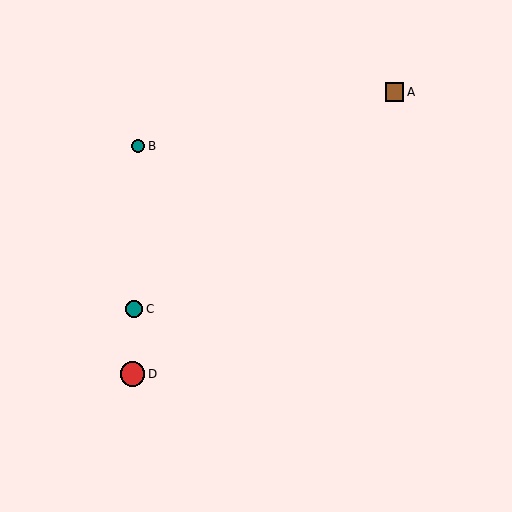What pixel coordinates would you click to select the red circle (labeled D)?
Click at (132, 374) to select the red circle D.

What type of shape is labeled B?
Shape B is a teal circle.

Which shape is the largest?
The red circle (labeled D) is the largest.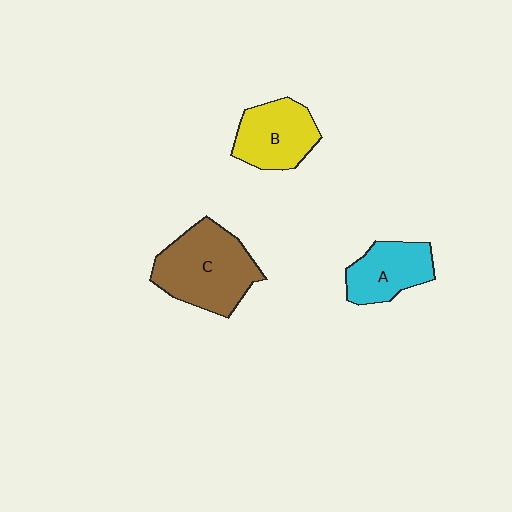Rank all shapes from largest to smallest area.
From largest to smallest: C (brown), B (yellow), A (cyan).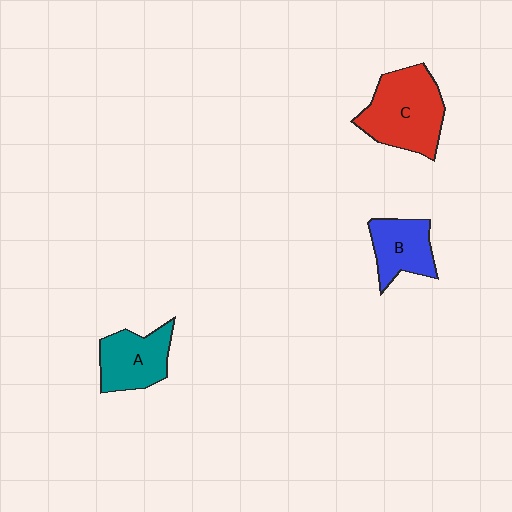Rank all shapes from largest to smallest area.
From largest to smallest: C (red), A (teal), B (blue).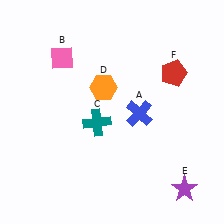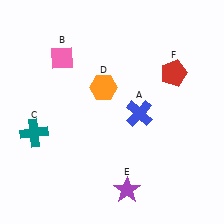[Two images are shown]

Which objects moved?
The objects that moved are: the teal cross (C), the purple star (E).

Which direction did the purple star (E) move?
The purple star (E) moved left.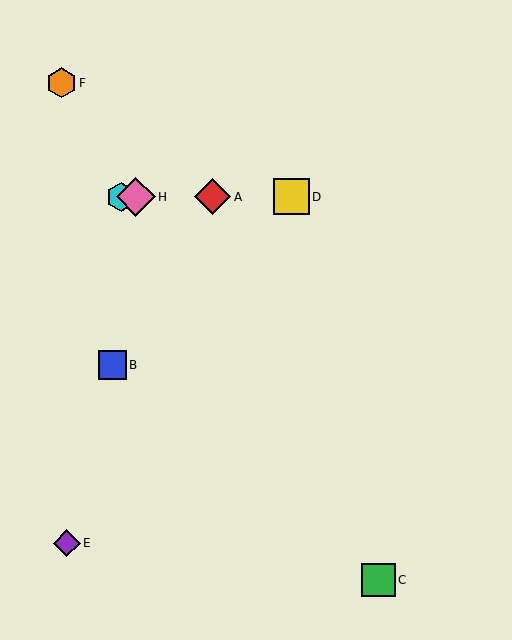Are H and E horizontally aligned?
No, H is at y≈197 and E is at y≈543.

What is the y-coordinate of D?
Object D is at y≈197.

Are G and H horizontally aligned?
Yes, both are at y≈197.